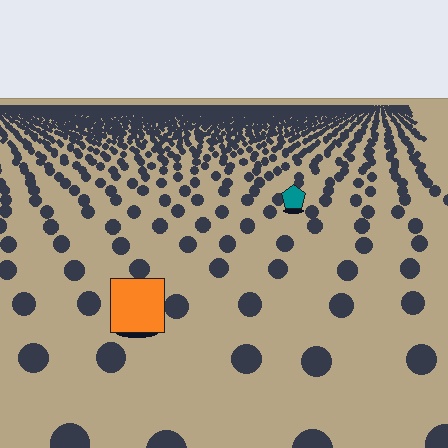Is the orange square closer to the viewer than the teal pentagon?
Yes. The orange square is closer — you can tell from the texture gradient: the ground texture is coarser near it.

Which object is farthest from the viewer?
The teal pentagon is farthest from the viewer. It appears smaller and the ground texture around it is denser.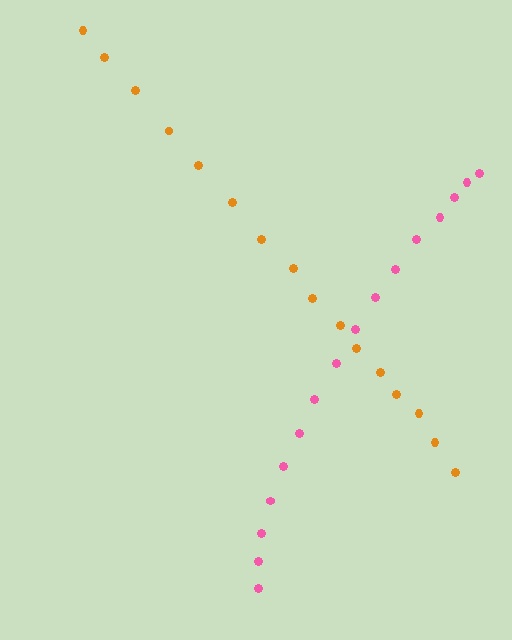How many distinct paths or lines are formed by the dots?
There are 2 distinct paths.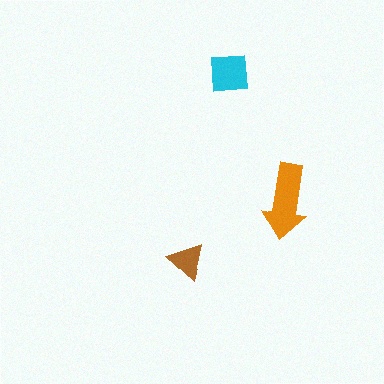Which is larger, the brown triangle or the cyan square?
The cyan square.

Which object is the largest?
The orange arrow.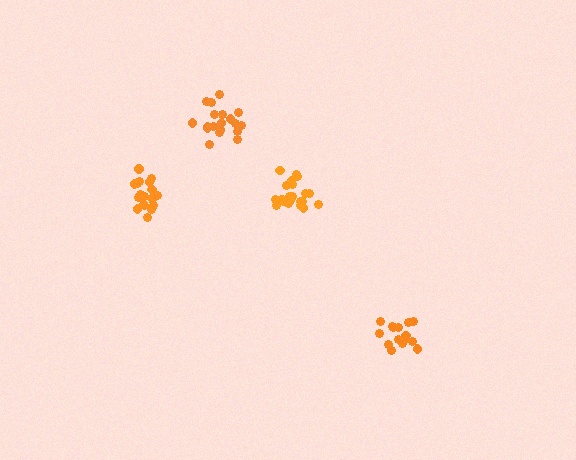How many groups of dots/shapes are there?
There are 4 groups.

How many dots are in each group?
Group 1: 19 dots, Group 2: 15 dots, Group 3: 21 dots, Group 4: 20 dots (75 total).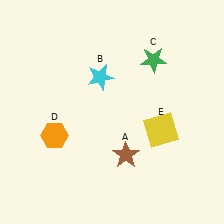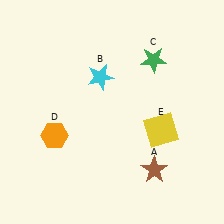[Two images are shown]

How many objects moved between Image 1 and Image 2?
1 object moved between the two images.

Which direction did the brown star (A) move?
The brown star (A) moved right.